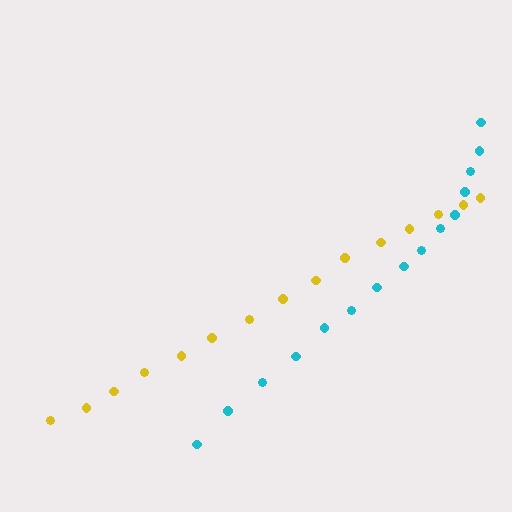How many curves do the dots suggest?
There are 2 distinct paths.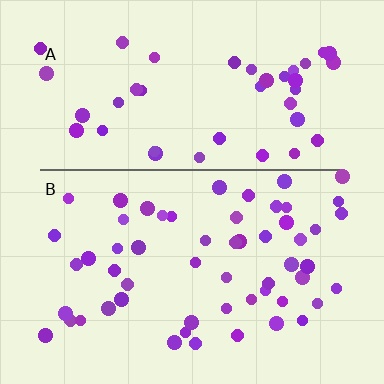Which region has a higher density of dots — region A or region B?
B (the bottom).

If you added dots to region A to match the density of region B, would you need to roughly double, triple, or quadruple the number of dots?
Approximately double.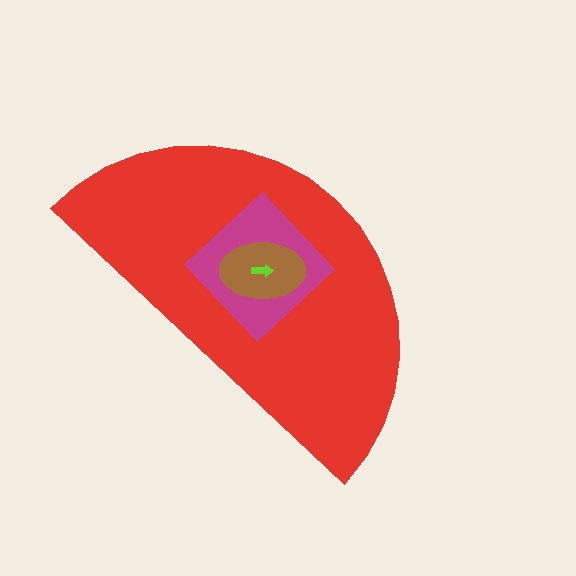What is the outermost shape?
The red semicircle.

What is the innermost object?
The lime arrow.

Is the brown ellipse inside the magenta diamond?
Yes.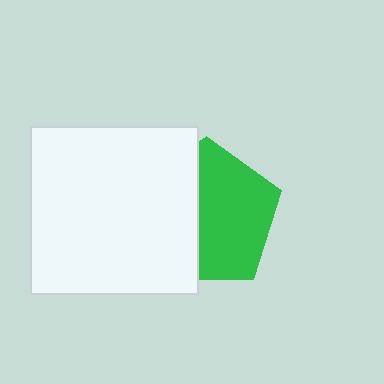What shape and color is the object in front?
The object in front is a white square.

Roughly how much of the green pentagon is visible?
About half of it is visible (roughly 57%).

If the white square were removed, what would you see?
You would see the complete green pentagon.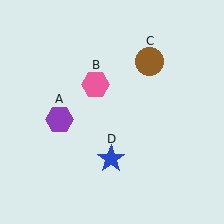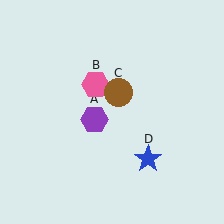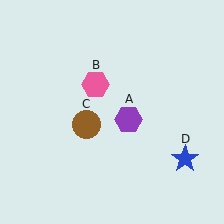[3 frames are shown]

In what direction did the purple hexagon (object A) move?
The purple hexagon (object A) moved right.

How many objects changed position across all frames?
3 objects changed position: purple hexagon (object A), brown circle (object C), blue star (object D).